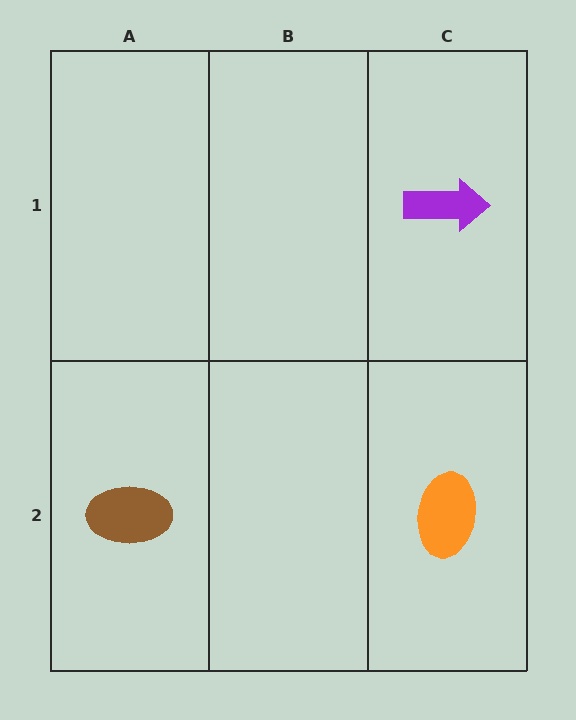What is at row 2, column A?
A brown ellipse.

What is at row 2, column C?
An orange ellipse.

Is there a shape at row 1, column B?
No, that cell is empty.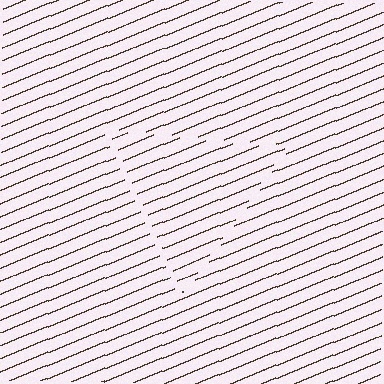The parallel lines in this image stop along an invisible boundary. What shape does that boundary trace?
An illusory triangle. The interior of the shape contains the same grating, shifted by half a period — the contour is defined by the phase discontinuity where line-ends from the inner and outer gratings abut.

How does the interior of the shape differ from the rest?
The interior of the shape contains the same grating, shifted by half a period — the contour is defined by the phase discontinuity where line-ends from the inner and outer gratings abut.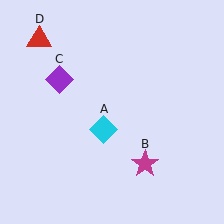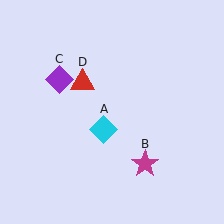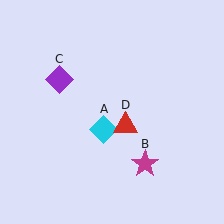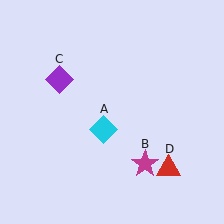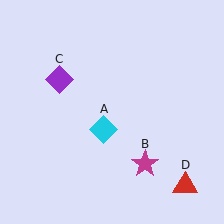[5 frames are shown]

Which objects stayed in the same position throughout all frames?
Cyan diamond (object A) and magenta star (object B) and purple diamond (object C) remained stationary.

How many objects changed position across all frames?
1 object changed position: red triangle (object D).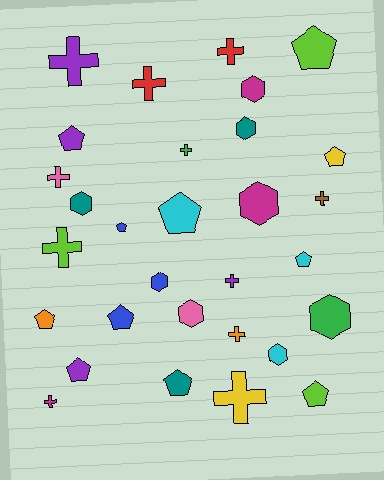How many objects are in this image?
There are 30 objects.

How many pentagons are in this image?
There are 11 pentagons.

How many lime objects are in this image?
There are 3 lime objects.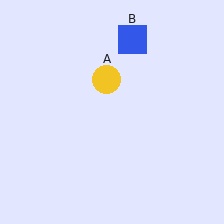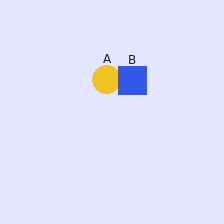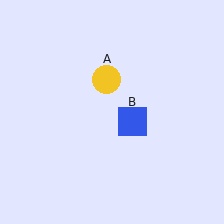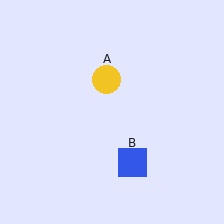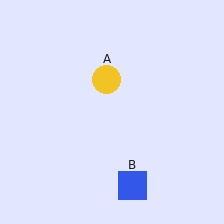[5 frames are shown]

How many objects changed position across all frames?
1 object changed position: blue square (object B).